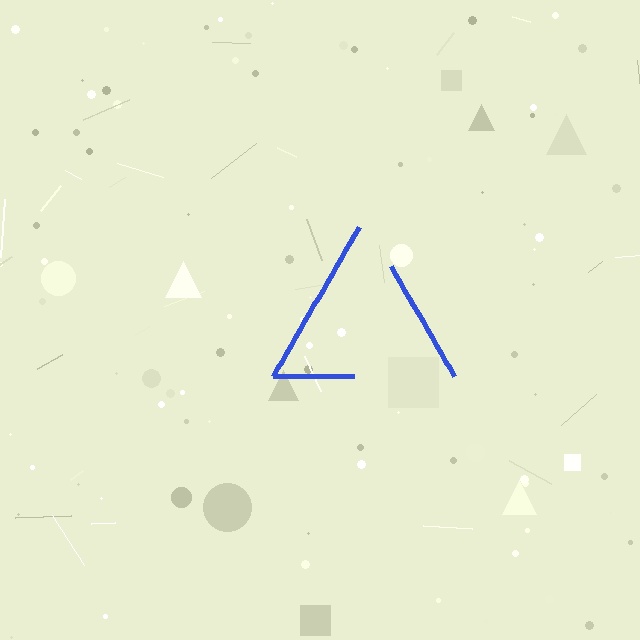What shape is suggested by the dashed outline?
The dashed outline suggests a triangle.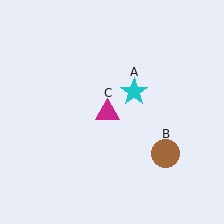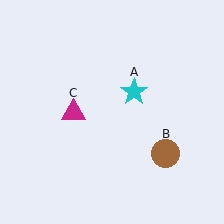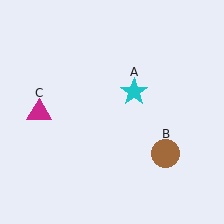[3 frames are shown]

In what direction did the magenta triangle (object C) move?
The magenta triangle (object C) moved left.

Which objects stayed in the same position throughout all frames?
Cyan star (object A) and brown circle (object B) remained stationary.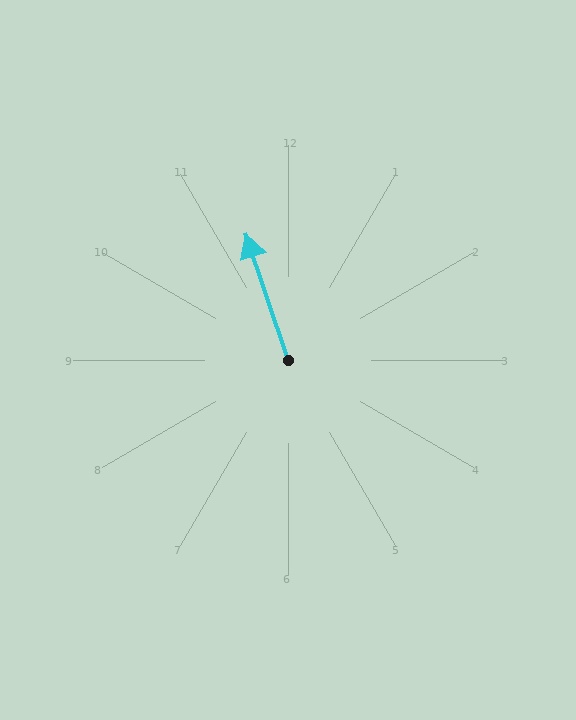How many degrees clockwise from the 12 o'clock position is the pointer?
Approximately 342 degrees.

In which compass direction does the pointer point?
North.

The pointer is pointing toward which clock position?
Roughly 11 o'clock.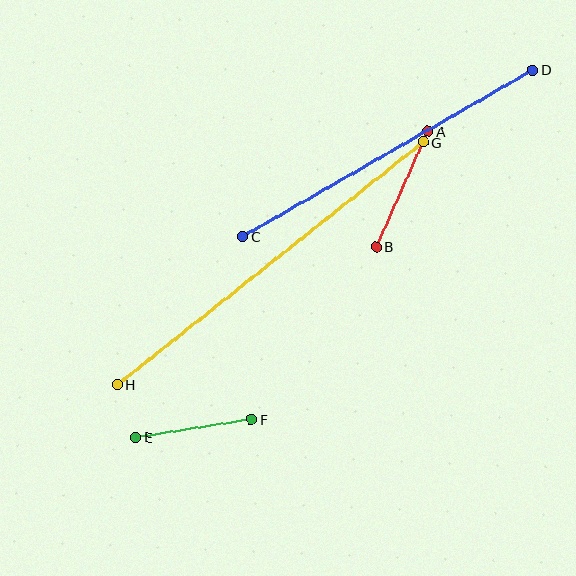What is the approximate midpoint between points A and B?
The midpoint is at approximately (402, 189) pixels.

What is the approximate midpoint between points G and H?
The midpoint is at approximately (270, 263) pixels.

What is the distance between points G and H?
The distance is approximately 391 pixels.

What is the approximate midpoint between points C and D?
The midpoint is at approximately (388, 153) pixels.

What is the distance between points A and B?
The distance is approximately 127 pixels.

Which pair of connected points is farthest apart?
Points G and H are farthest apart.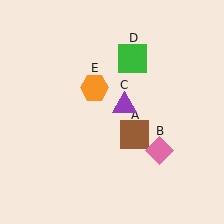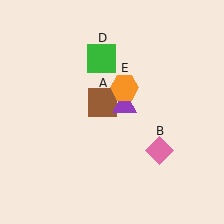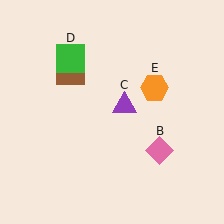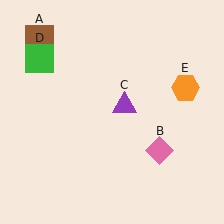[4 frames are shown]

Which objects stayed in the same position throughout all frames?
Pink diamond (object B) and purple triangle (object C) remained stationary.